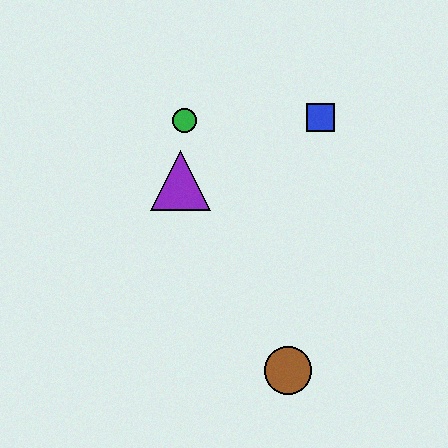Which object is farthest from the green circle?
The brown circle is farthest from the green circle.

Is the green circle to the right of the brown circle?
No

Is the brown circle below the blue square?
Yes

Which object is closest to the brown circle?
The purple triangle is closest to the brown circle.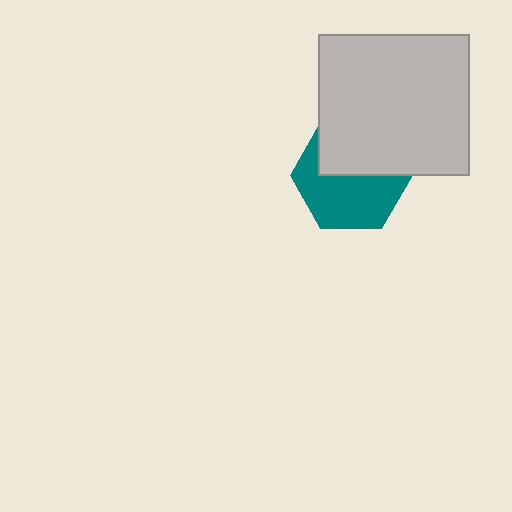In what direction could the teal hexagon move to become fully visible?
The teal hexagon could move down. That would shift it out from behind the light gray rectangle entirely.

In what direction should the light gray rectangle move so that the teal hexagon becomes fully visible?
The light gray rectangle should move up. That is the shortest direction to clear the overlap and leave the teal hexagon fully visible.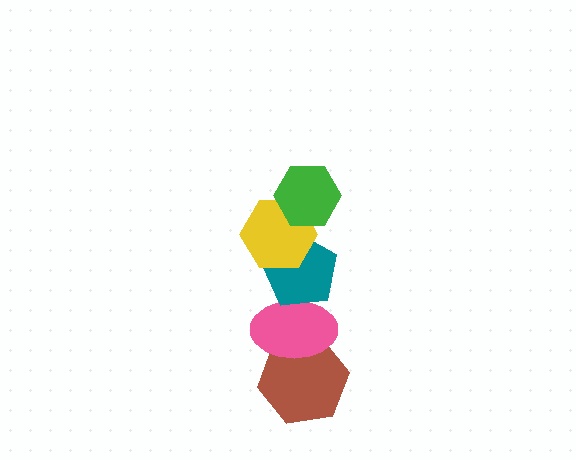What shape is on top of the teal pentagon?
The yellow hexagon is on top of the teal pentagon.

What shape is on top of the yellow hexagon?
The green hexagon is on top of the yellow hexagon.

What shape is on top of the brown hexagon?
The pink ellipse is on top of the brown hexagon.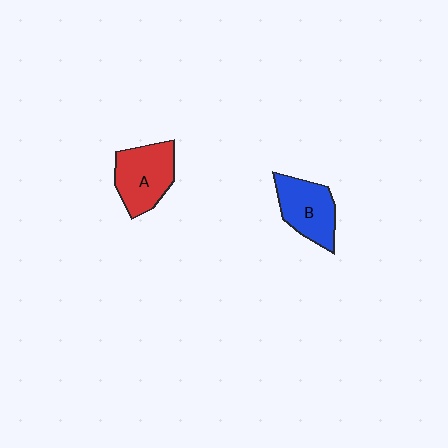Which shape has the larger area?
Shape A (red).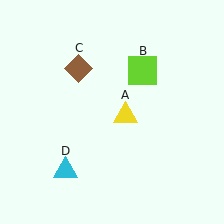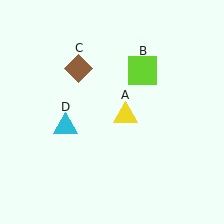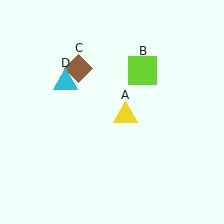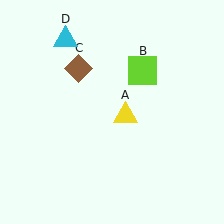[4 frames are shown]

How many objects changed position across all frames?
1 object changed position: cyan triangle (object D).